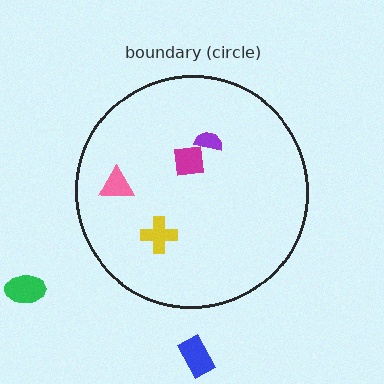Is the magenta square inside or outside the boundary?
Inside.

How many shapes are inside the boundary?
4 inside, 2 outside.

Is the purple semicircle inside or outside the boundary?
Inside.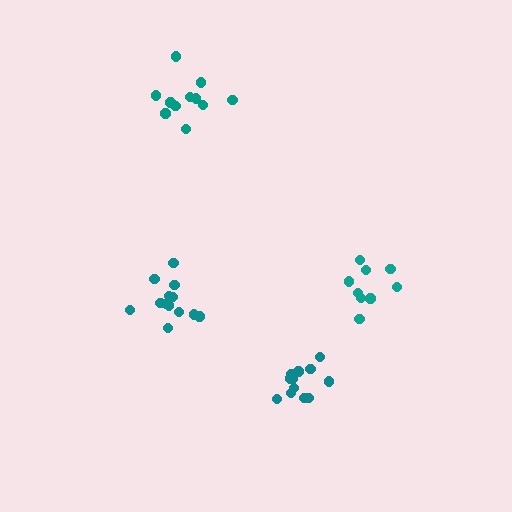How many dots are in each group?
Group 1: 13 dots, Group 2: 9 dots, Group 3: 11 dots, Group 4: 12 dots (45 total).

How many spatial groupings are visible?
There are 4 spatial groupings.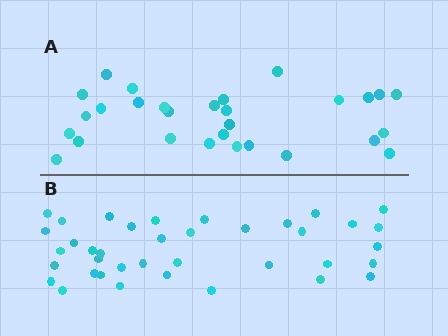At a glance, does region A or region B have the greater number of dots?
Region B (the bottom region) has more dots.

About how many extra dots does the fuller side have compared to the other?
Region B has roughly 8 or so more dots than region A.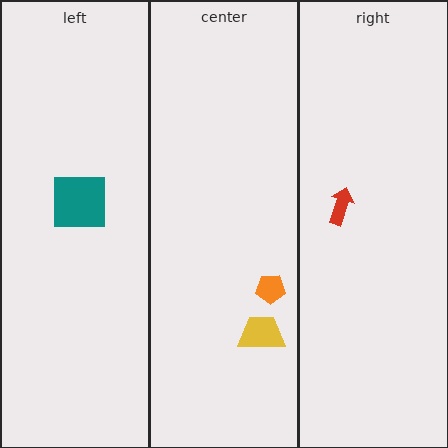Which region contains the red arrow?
The right region.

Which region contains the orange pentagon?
The center region.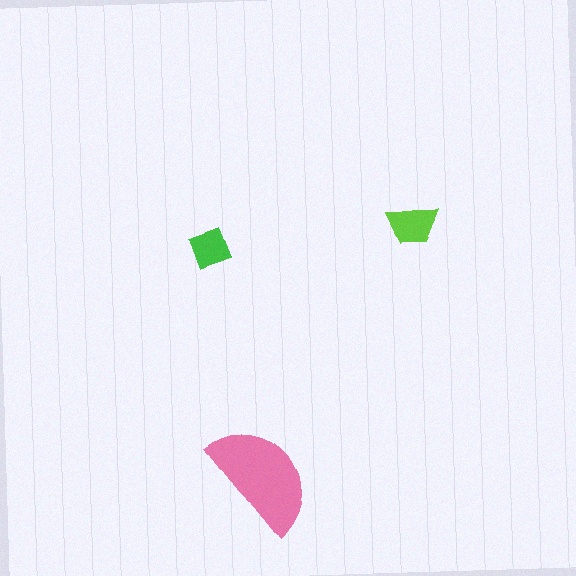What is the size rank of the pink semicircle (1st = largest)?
1st.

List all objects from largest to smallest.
The pink semicircle, the lime trapezoid, the green square.